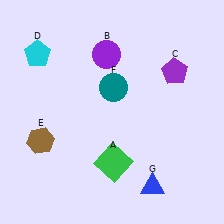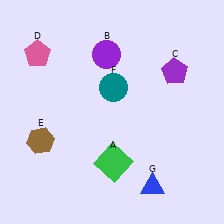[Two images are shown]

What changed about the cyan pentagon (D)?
In Image 1, D is cyan. In Image 2, it changed to pink.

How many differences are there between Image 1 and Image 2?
There is 1 difference between the two images.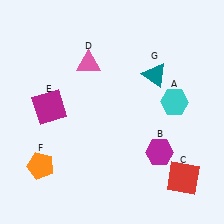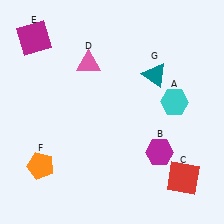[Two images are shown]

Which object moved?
The magenta square (E) moved up.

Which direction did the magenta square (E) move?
The magenta square (E) moved up.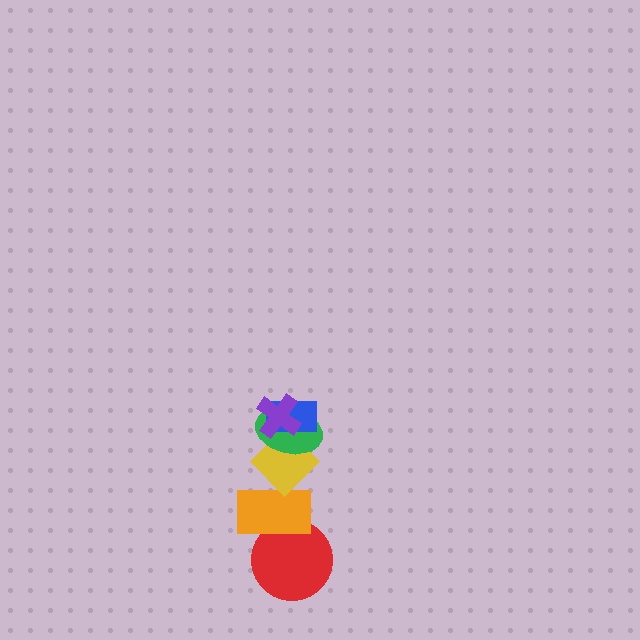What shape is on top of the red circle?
The orange rectangle is on top of the red circle.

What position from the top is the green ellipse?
The green ellipse is 3rd from the top.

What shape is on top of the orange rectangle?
The yellow diamond is on top of the orange rectangle.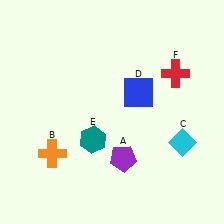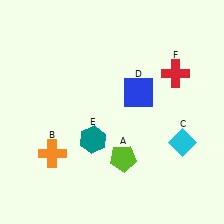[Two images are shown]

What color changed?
The pentagon (A) changed from purple in Image 1 to lime in Image 2.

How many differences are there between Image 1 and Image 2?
There is 1 difference between the two images.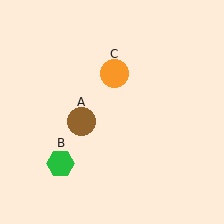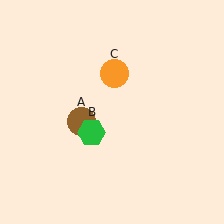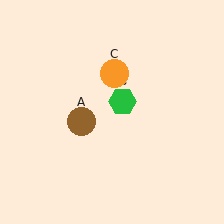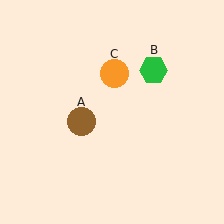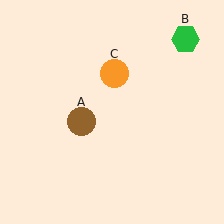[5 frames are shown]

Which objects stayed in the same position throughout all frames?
Brown circle (object A) and orange circle (object C) remained stationary.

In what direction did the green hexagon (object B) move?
The green hexagon (object B) moved up and to the right.